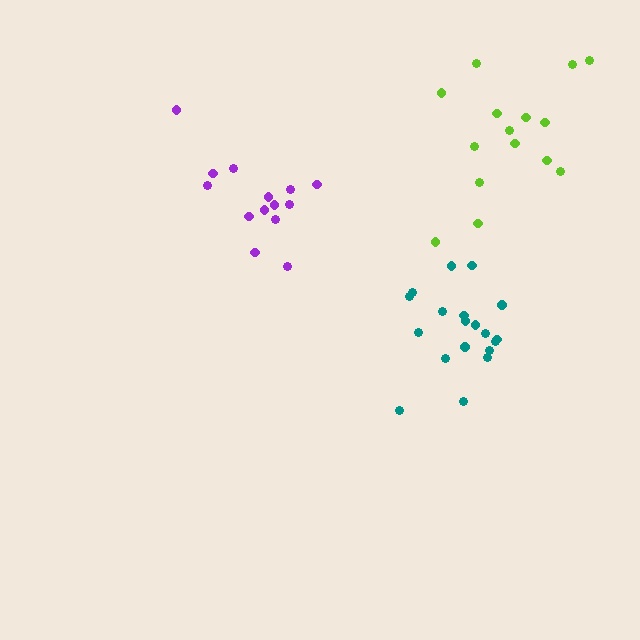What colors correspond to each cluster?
The clusters are colored: teal, purple, lime.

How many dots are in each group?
Group 1: 19 dots, Group 2: 14 dots, Group 3: 15 dots (48 total).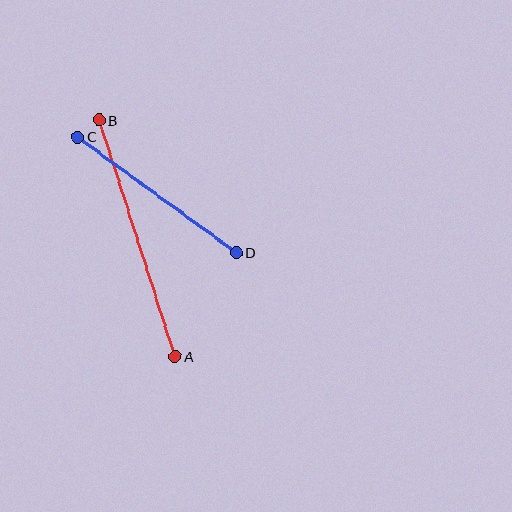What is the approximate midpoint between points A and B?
The midpoint is at approximately (137, 238) pixels.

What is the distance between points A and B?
The distance is approximately 248 pixels.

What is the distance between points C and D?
The distance is approximately 196 pixels.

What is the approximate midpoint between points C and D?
The midpoint is at approximately (157, 195) pixels.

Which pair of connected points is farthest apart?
Points A and B are farthest apart.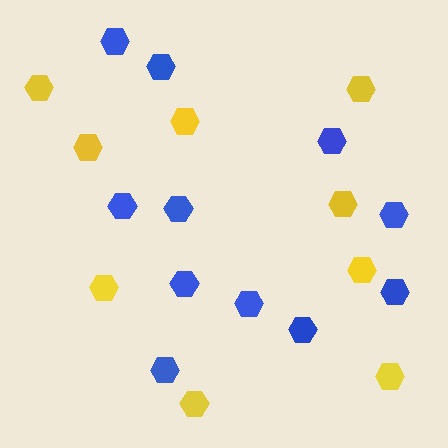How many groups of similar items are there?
There are 2 groups: one group of yellow hexagons (9) and one group of blue hexagons (11).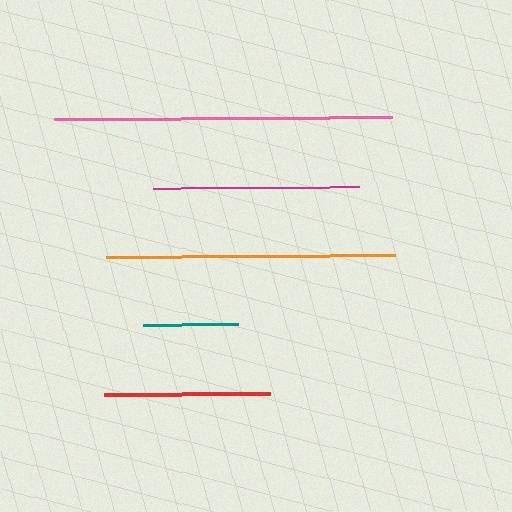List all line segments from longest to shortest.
From longest to shortest: pink, orange, magenta, red, teal.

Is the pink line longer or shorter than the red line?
The pink line is longer than the red line.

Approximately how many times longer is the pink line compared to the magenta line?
The pink line is approximately 1.6 times the length of the magenta line.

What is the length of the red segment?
The red segment is approximately 166 pixels long.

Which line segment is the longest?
The pink line is the longest at approximately 338 pixels.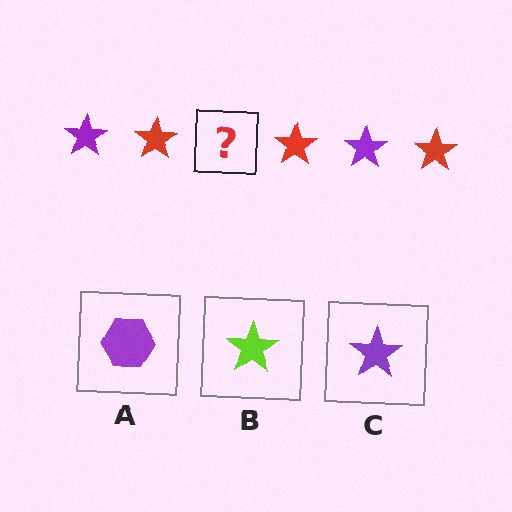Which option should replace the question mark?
Option C.